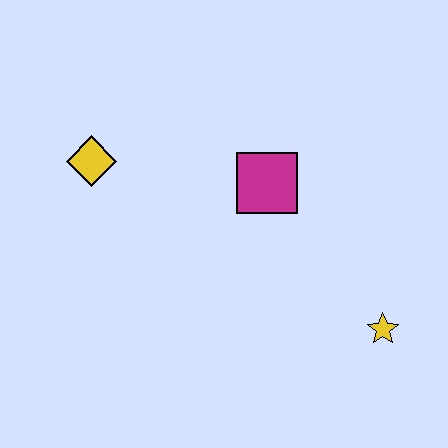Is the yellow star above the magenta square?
No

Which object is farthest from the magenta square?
The yellow star is farthest from the magenta square.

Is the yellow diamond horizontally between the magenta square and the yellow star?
No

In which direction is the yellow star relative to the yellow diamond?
The yellow star is to the right of the yellow diamond.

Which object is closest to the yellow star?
The magenta square is closest to the yellow star.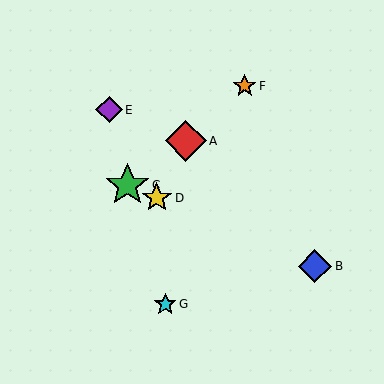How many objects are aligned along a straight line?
3 objects (B, C, D) are aligned along a straight line.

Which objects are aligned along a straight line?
Objects B, C, D are aligned along a straight line.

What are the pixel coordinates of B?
Object B is at (315, 266).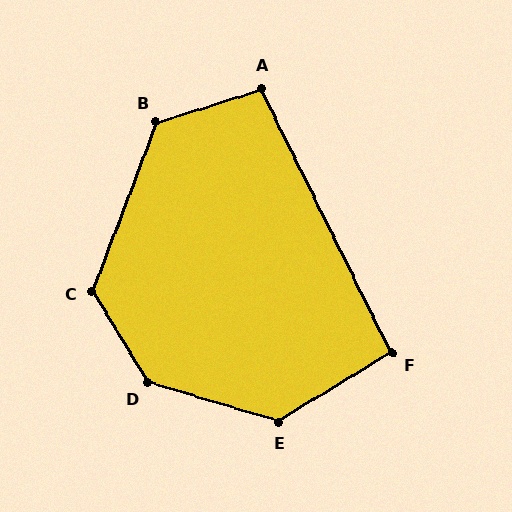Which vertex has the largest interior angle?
D, at approximately 137 degrees.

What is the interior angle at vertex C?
Approximately 129 degrees (obtuse).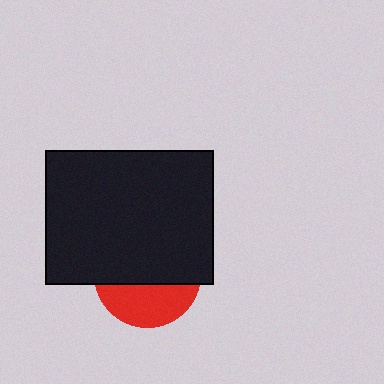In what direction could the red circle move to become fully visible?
The red circle could move down. That would shift it out from behind the black rectangle entirely.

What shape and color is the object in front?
The object in front is a black rectangle.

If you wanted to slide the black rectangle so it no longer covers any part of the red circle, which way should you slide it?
Slide it up — that is the most direct way to separate the two shapes.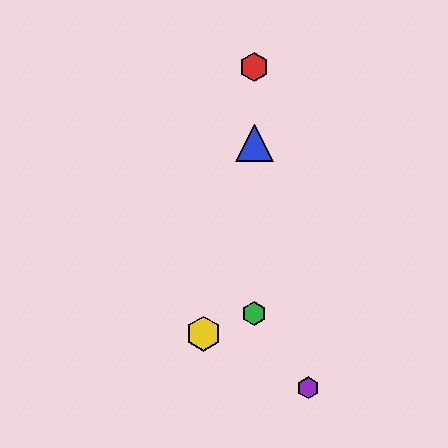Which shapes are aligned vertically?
The red hexagon, the blue triangle, the green hexagon are aligned vertically.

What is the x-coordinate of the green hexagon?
The green hexagon is at x≈254.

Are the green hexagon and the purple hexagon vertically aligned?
No, the green hexagon is at x≈254 and the purple hexagon is at x≈308.